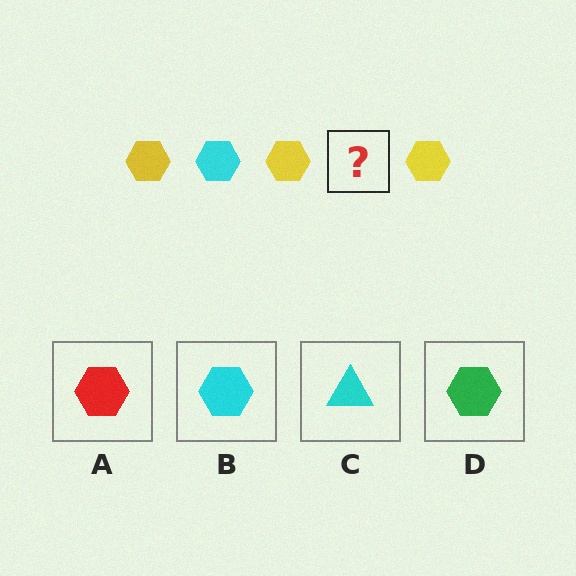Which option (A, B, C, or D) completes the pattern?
B.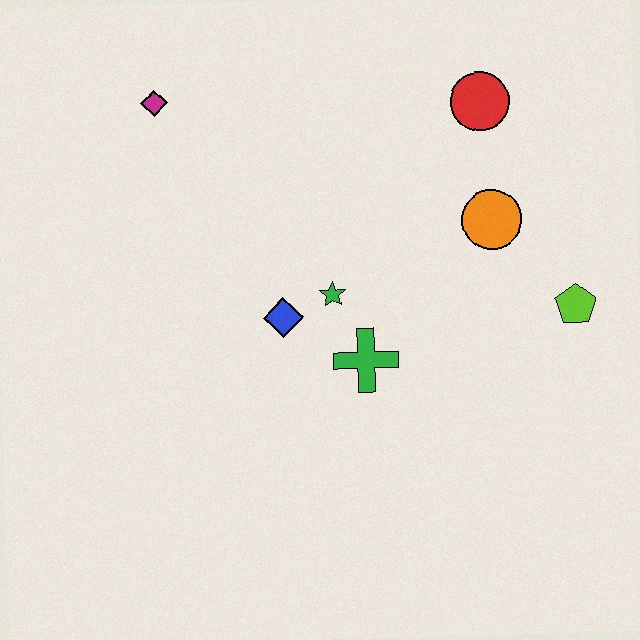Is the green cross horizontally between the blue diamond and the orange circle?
Yes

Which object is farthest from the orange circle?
The magenta diamond is farthest from the orange circle.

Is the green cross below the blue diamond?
Yes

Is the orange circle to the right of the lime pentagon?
No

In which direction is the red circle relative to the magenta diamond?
The red circle is to the right of the magenta diamond.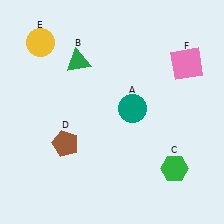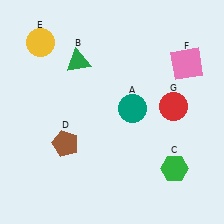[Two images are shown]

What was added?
A red circle (G) was added in Image 2.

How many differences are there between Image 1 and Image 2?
There is 1 difference between the two images.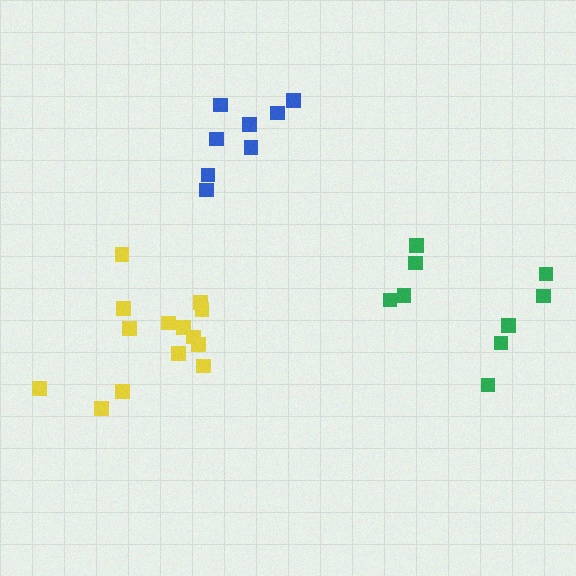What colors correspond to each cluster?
The clusters are colored: yellow, blue, green.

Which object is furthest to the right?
The green cluster is rightmost.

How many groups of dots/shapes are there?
There are 3 groups.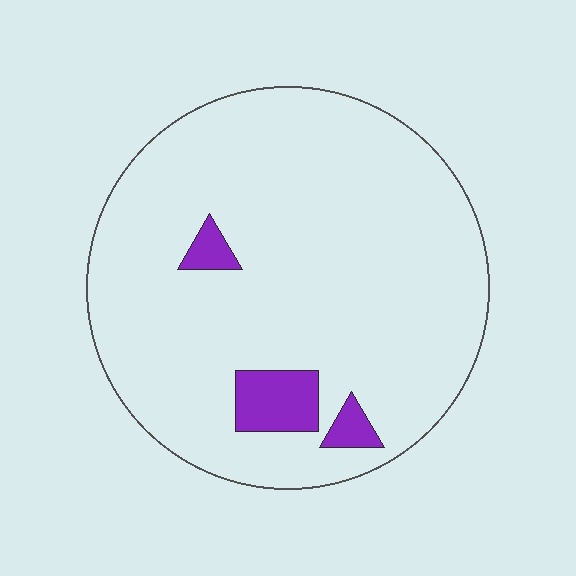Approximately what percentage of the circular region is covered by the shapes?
Approximately 5%.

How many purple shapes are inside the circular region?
3.